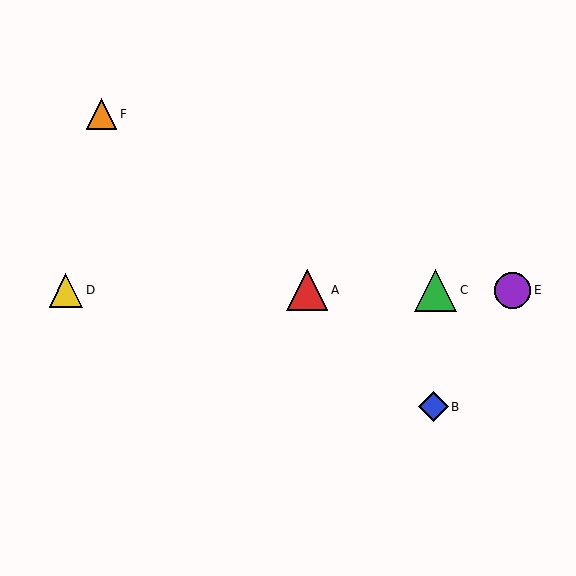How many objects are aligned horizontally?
4 objects (A, C, D, E) are aligned horizontally.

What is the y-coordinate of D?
Object D is at y≈290.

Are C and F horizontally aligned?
No, C is at y≈290 and F is at y≈114.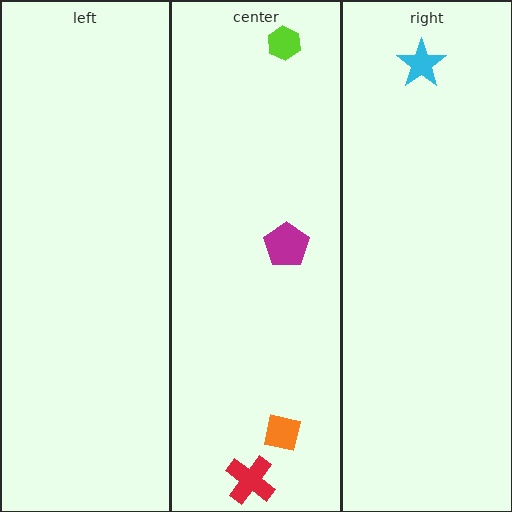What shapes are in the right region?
The cyan star.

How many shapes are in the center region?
4.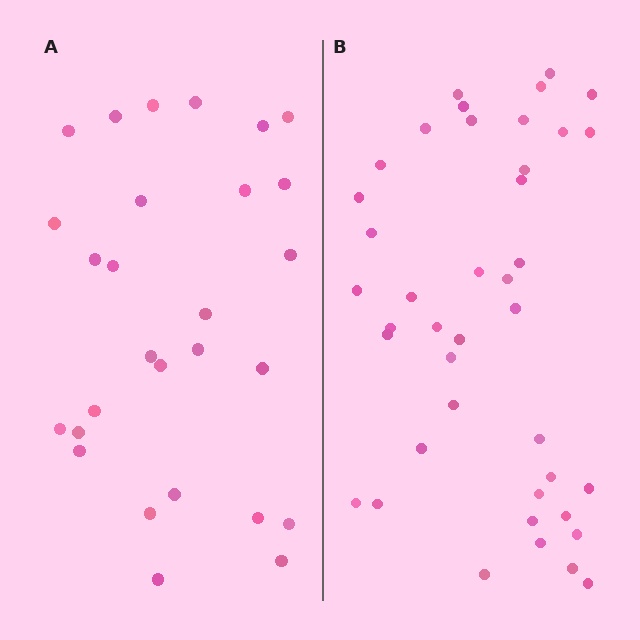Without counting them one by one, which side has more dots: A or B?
Region B (the right region) has more dots.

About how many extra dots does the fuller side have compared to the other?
Region B has approximately 15 more dots than region A.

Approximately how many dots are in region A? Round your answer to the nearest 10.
About 30 dots. (The exact count is 28, which rounds to 30.)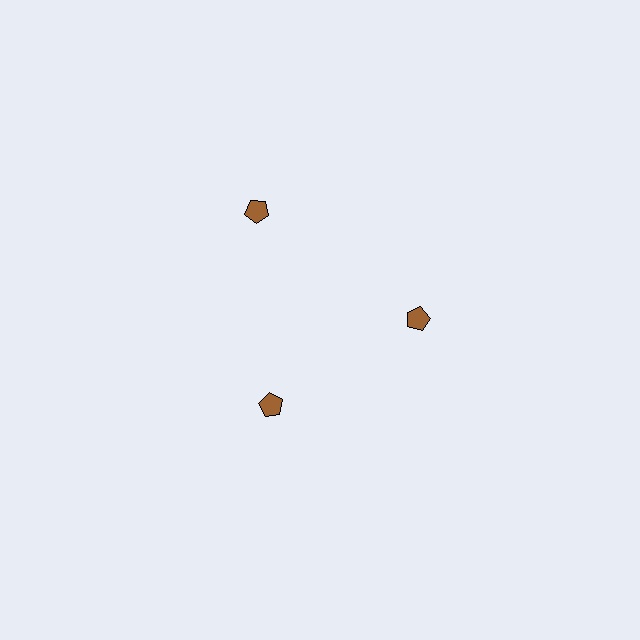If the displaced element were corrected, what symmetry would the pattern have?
It would have 3-fold rotational symmetry — the pattern would map onto itself every 120 degrees.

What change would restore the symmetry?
The symmetry would be restored by moving it inward, back onto the ring so that all 3 pentagons sit at equal angles and equal distance from the center.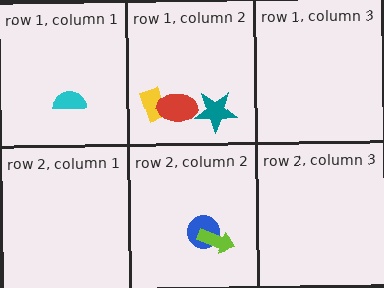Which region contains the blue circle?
The row 2, column 2 region.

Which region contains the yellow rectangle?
The row 1, column 2 region.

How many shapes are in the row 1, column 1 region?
1.